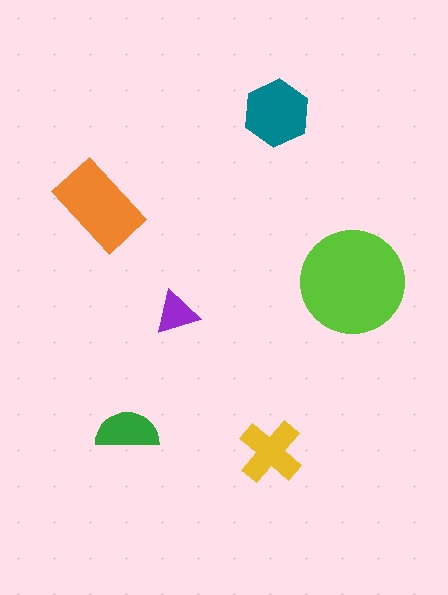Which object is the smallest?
The purple triangle.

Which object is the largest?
The lime circle.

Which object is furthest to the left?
The orange rectangle is leftmost.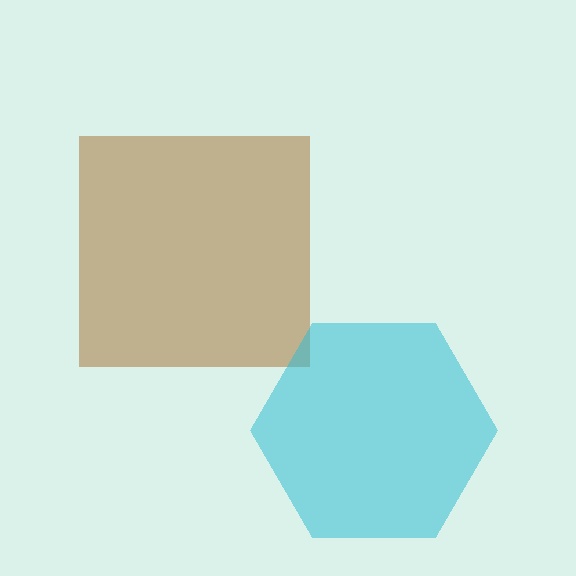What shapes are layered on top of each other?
The layered shapes are: a brown square, a cyan hexagon.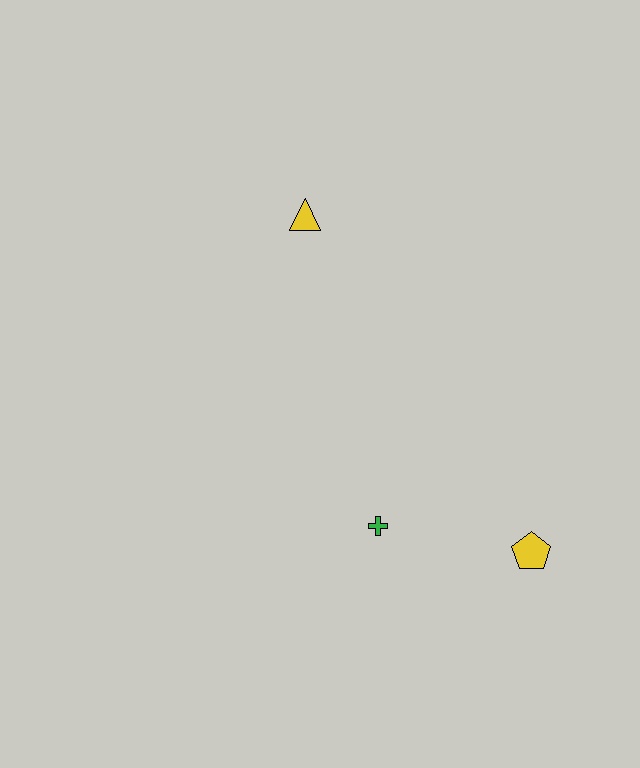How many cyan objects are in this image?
There are no cyan objects.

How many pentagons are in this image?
There is 1 pentagon.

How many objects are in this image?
There are 3 objects.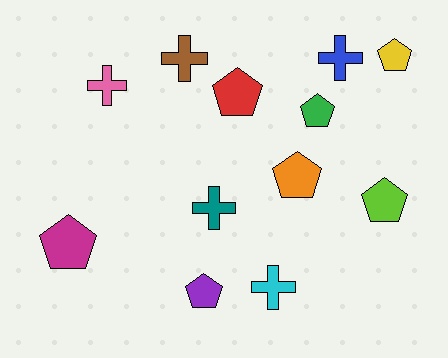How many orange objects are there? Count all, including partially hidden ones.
There is 1 orange object.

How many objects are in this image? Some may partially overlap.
There are 12 objects.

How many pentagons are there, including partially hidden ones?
There are 7 pentagons.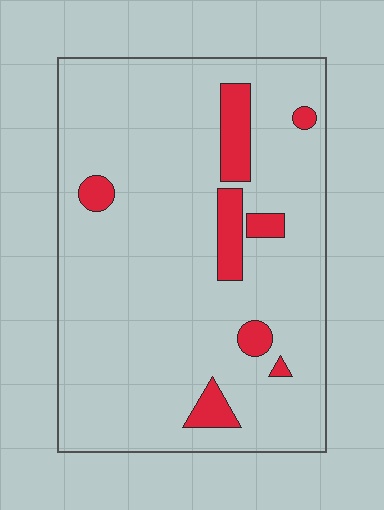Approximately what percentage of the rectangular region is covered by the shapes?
Approximately 10%.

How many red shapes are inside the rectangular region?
8.